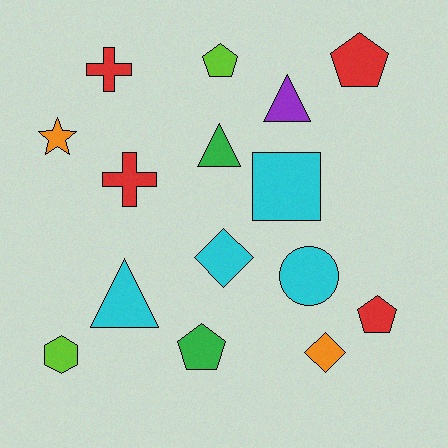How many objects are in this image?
There are 15 objects.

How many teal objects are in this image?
There are no teal objects.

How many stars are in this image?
There is 1 star.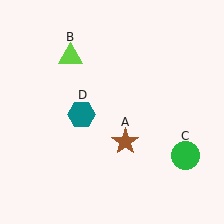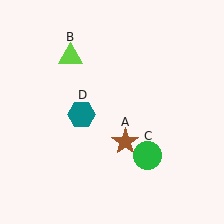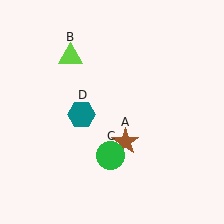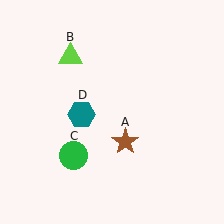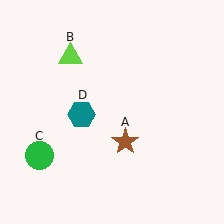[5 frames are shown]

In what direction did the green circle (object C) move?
The green circle (object C) moved left.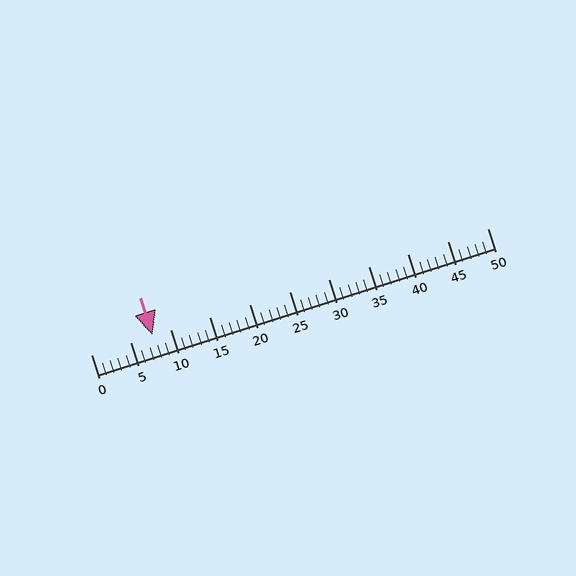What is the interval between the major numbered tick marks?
The major tick marks are spaced 5 units apart.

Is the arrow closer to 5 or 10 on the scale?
The arrow is closer to 10.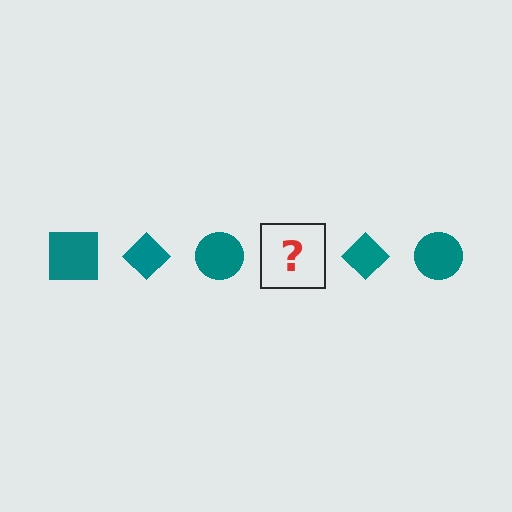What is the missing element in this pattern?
The missing element is a teal square.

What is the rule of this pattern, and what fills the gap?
The rule is that the pattern cycles through square, diamond, circle shapes in teal. The gap should be filled with a teal square.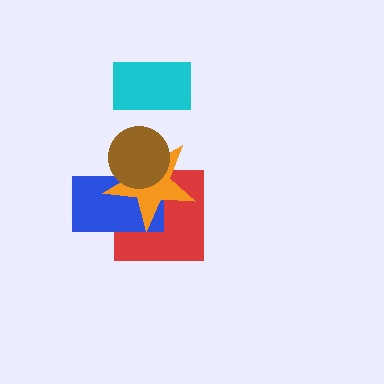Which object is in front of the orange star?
The brown circle is in front of the orange star.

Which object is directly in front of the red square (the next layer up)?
The blue rectangle is directly in front of the red square.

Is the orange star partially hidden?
Yes, it is partially covered by another shape.